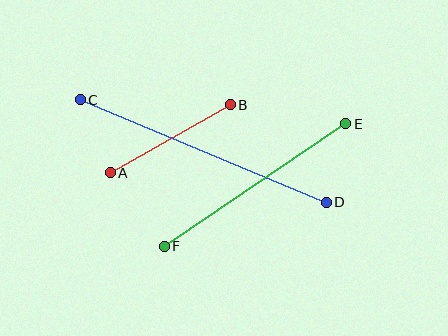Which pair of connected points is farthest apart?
Points C and D are farthest apart.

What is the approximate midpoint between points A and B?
The midpoint is at approximately (170, 139) pixels.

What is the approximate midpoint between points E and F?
The midpoint is at approximately (255, 185) pixels.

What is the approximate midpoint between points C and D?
The midpoint is at approximately (203, 151) pixels.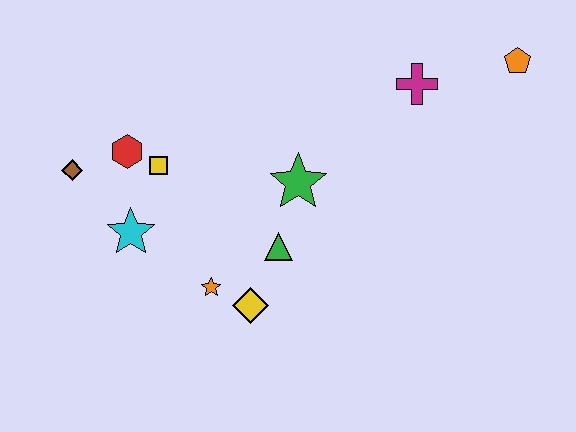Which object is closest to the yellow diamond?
The orange star is closest to the yellow diamond.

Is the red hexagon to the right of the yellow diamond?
No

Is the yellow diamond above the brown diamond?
No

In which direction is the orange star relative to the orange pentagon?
The orange star is to the left of the orange pentagon.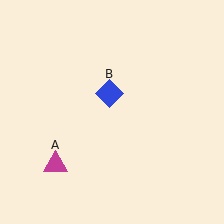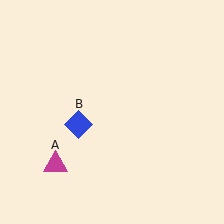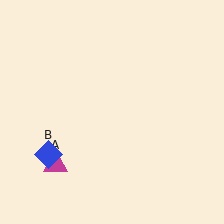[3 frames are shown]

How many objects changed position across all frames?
1 object changed position: blue diamond (object B).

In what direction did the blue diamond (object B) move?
The blue diamond (object B) moved down and to the left.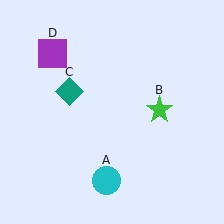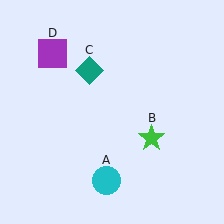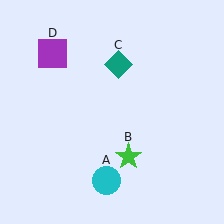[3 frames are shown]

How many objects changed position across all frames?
2 objects changed position: green star (object B), teal diamond (object C).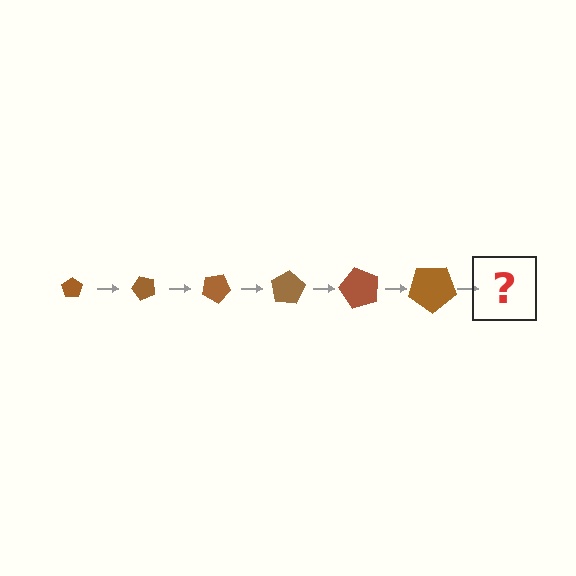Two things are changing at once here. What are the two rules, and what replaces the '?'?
The two rules are that the pentagon grows larger each step and it rotates 50 degrees each step. The '?' should be a pentagon, larger than the previous one and rotated 300 degrees from the start.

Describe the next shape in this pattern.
It should be a pentagon, larger than the previous one and rotated 300 degrees from the start.